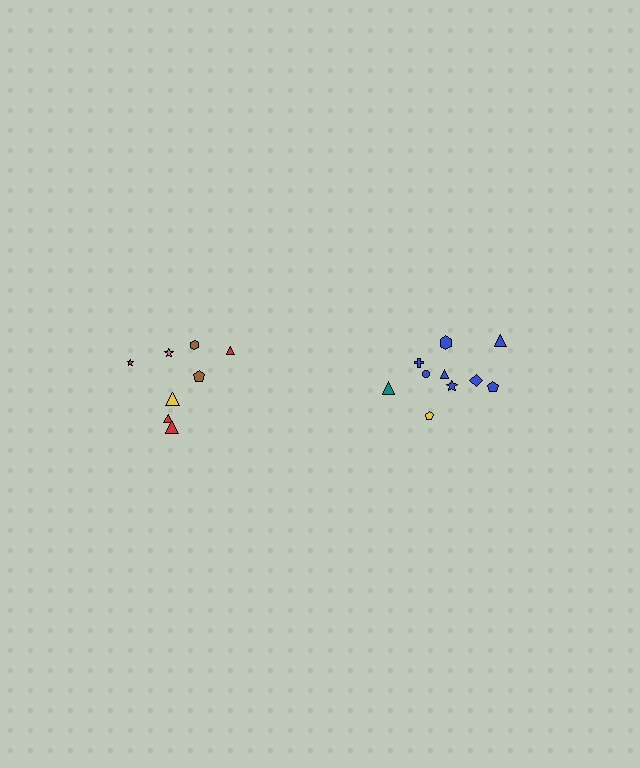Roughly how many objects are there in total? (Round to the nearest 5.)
Roughly 20 objects in total.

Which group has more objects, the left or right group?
The right group.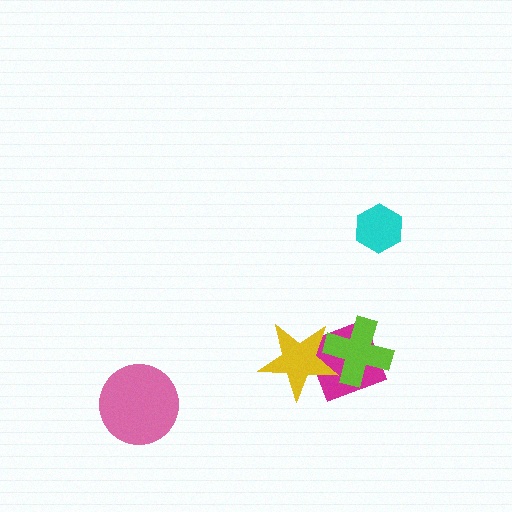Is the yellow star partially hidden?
Yes, it is partially covered by another shape.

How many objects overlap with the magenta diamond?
2 objects overlap with the magenta diamond.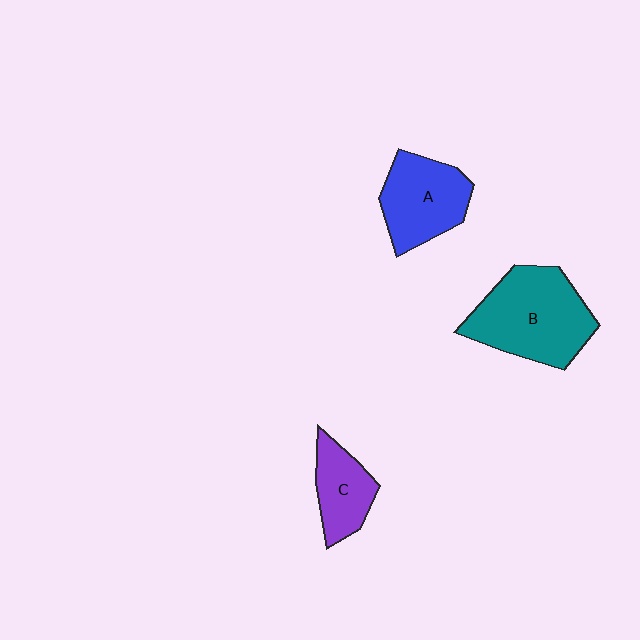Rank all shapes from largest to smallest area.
From largest to smallest: B (teal), A (blue), C (purple).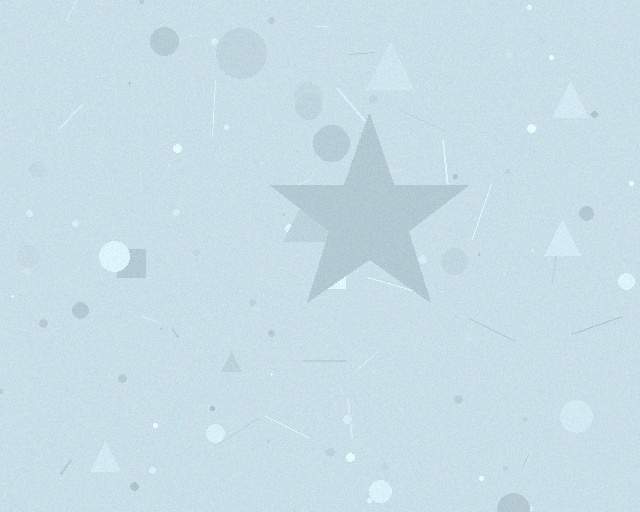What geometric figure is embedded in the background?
A star is embedded in the background.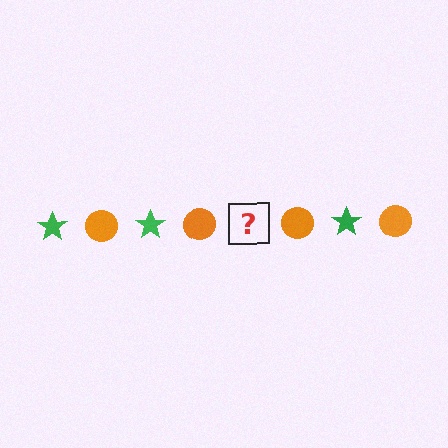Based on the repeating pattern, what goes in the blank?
The blank should be a green star.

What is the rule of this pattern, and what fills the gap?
The rule is that the pattern alternates between green star and orange circle. The gap should be filled with a green star.